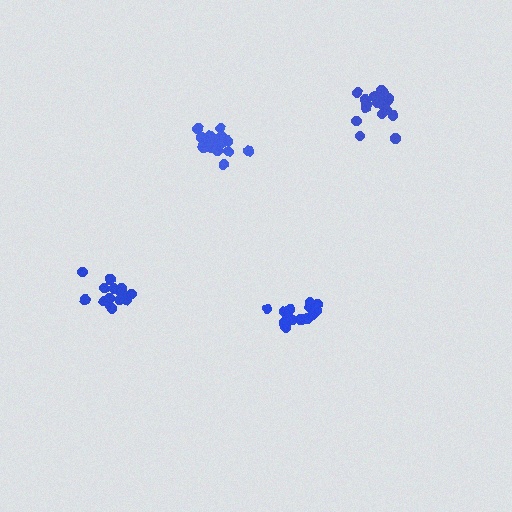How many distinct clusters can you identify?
There are 4 distinct clusters.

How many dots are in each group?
Group 1: 19 dots, Group 2: 19 dots, Group 3: 14 dots, Group 4: 16 dots (68 total).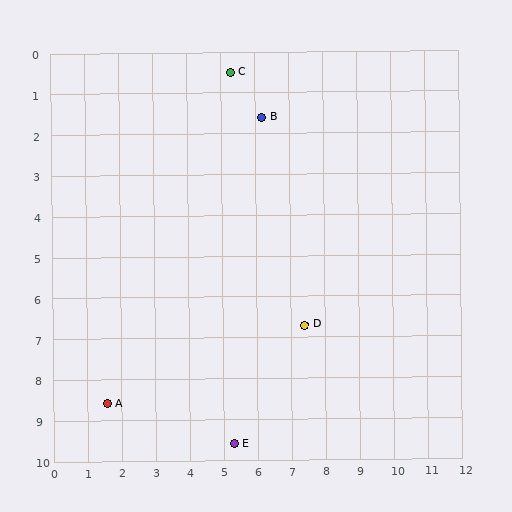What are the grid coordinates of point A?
Point A is at approximately (1.6, 8.6).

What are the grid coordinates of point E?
Point E is at approximately (5.3, 9.6).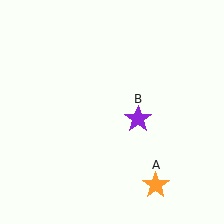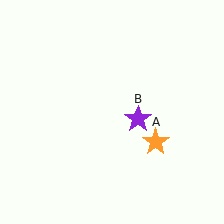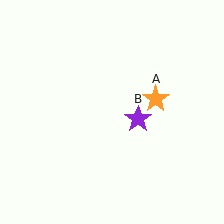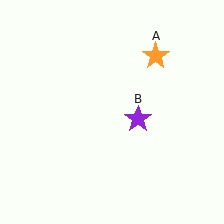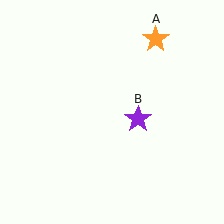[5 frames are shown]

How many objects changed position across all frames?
1 object changed position: orange star (object A).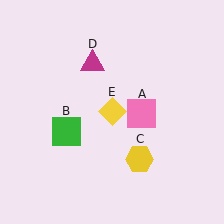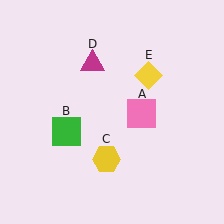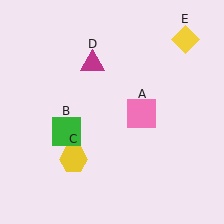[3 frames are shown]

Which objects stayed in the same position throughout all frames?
Pink square (object A) and green square (object B) and magenta triangle (object D) remained stationary.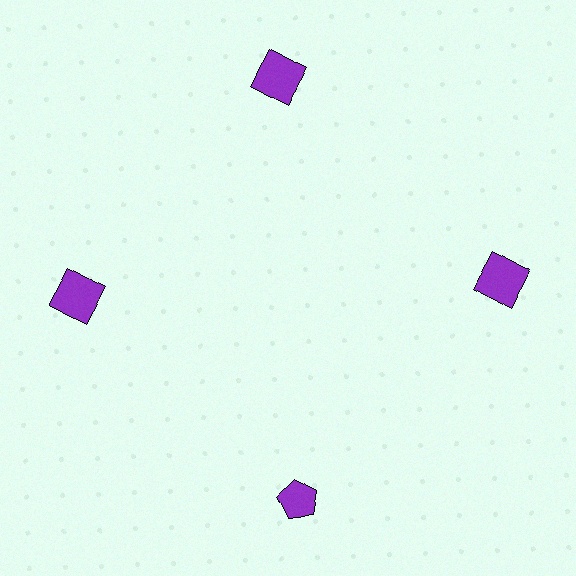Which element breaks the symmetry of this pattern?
The purple pentagon at roughly the 6 o'clock position breaks the symmetry. All other shapes are purple squares.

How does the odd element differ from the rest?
It has a different shape: pentagon instead of square.